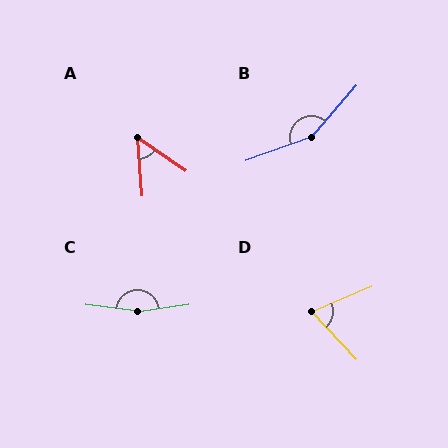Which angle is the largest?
C, at approximately 164 degrees.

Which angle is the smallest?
A, at approximately 51 degrees.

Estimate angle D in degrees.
Approximately 70 degrees.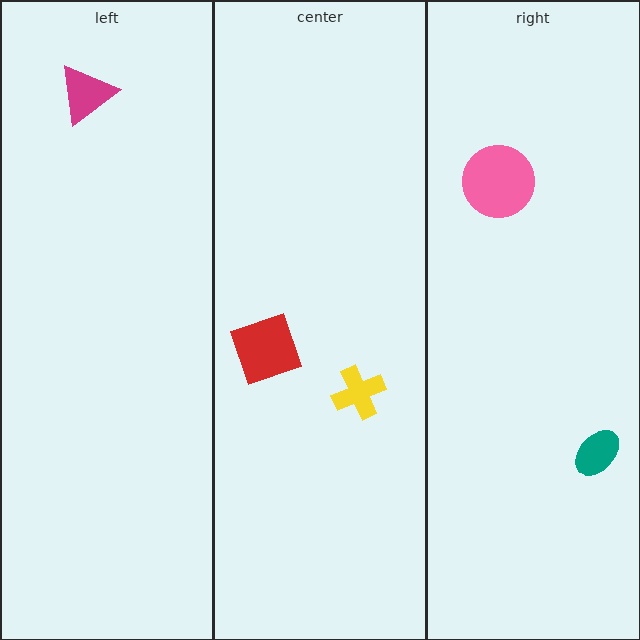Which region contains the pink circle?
The right region.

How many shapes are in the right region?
2.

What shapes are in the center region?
The yellow cross, the red square.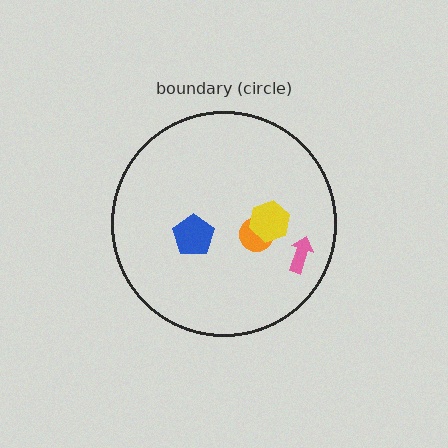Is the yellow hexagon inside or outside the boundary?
Inside.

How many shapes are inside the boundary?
4 inside, 0 outside.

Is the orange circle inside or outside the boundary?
Inside.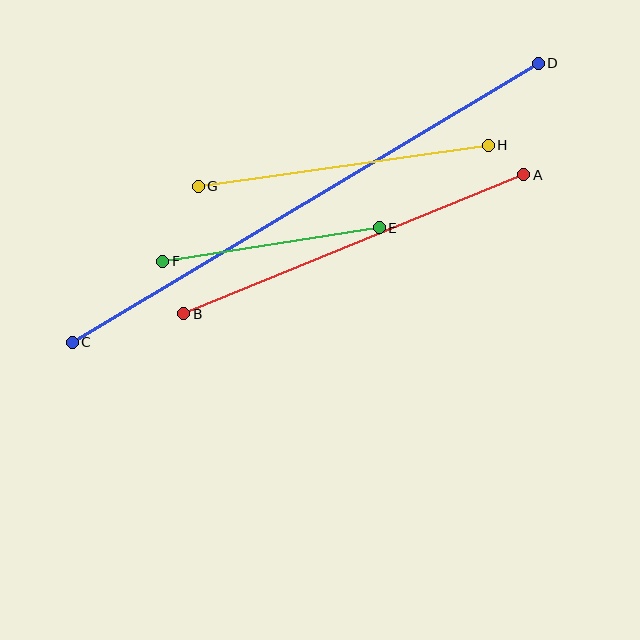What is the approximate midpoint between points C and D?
The midpoint is at approximately (305, 203) pixels.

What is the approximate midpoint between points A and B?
The midpoint is at approximately (354, 244) pixels.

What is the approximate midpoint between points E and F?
The midpoint is at approximately (271, 244) pixels.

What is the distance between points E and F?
The distance is approximately 219 pixels.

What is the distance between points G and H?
The distance is approximately 293 pixels.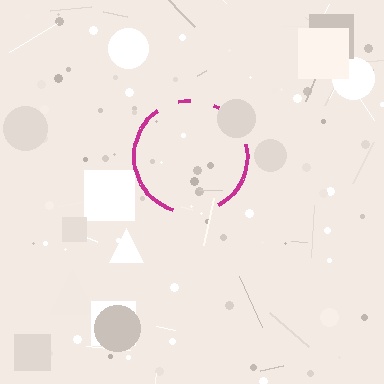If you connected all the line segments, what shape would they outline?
They would outline a circle.